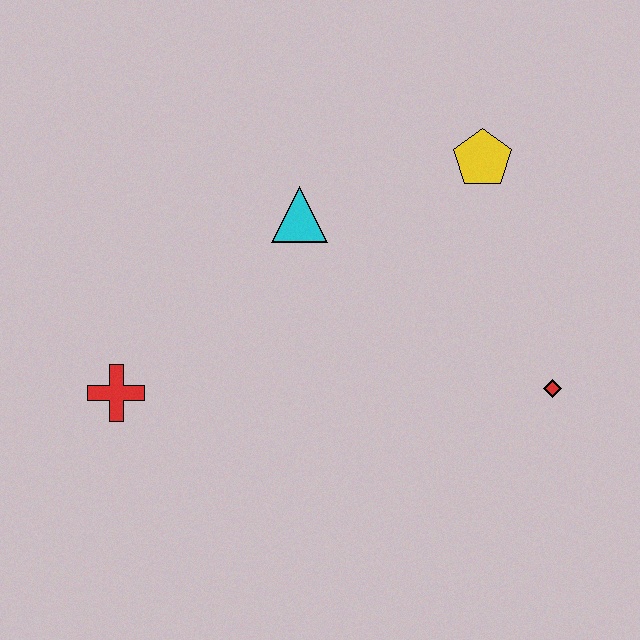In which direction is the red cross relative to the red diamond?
The red cross is to the left of the red diamond.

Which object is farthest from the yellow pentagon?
The red cross is farthest from the yellow pentagon.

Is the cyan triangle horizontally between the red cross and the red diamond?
Yes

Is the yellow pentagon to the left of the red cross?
No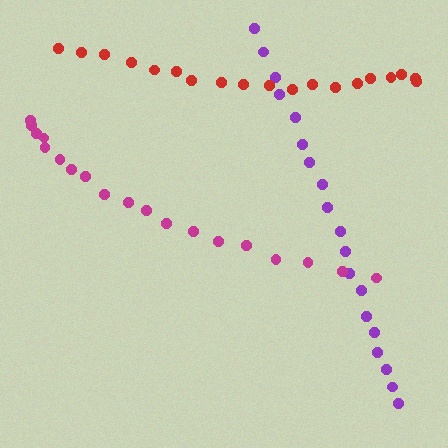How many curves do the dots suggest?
There are 3 distinct paths.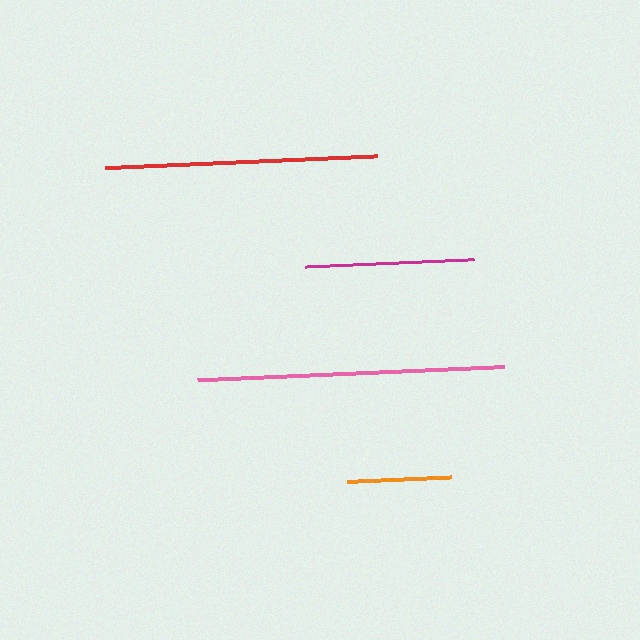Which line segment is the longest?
The pink line is the longest at approximately 307 pixels.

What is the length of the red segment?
The red segment is approximately 272 pixels long.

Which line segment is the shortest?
The orange line is the shortest at approximately 105 pixels.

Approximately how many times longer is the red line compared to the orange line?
The red line is approximately 2.6 times the length of the orange line.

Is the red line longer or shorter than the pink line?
The pink line is longer than the red line.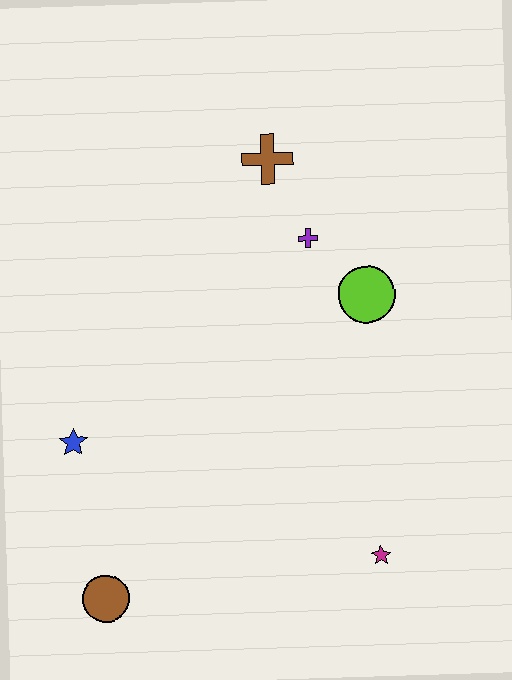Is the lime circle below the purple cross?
Yes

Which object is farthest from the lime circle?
The brown circle is farthest from the lime circle.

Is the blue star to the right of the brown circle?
No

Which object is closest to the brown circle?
The blue star is closest to the brown circle.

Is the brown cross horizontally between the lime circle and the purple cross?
No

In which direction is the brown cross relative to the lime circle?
The brown cross is above the lime circle.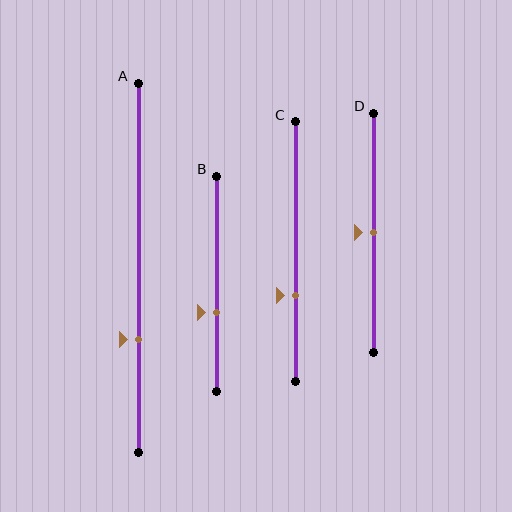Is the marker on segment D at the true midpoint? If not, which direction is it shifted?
Yes, the marker on segment D is at the true midpoint.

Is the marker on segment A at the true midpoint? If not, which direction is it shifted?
No, the marker on segment A is shifted downward by about 19% of the segment length.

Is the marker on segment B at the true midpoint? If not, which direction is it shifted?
No, the marker on segment B is shifted downward by about 13% of the segment length.